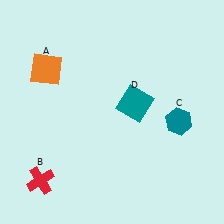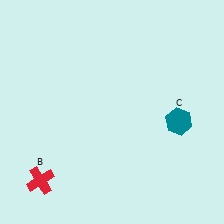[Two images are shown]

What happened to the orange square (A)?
The orange square (A) was removed in Image 2. It was in the top-left area of Image 1.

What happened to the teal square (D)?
The teal square (D) was removed in Image 2. It was in the top-right area of Image 1.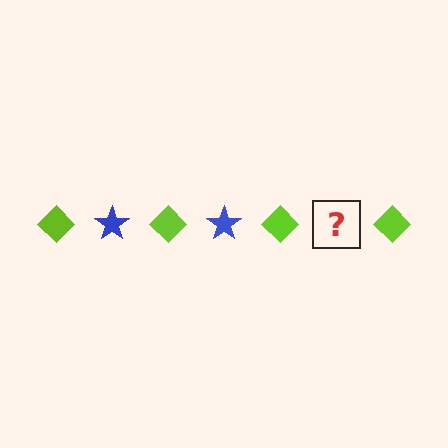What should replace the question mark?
The question mark should be replaced with a blue star.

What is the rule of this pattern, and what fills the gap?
The rule is that the pattern alternates between lime diamond and blue star. The gap should be filled with a blue star.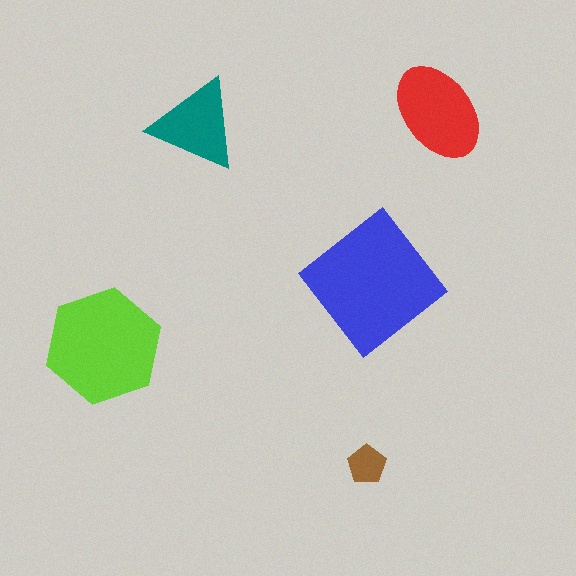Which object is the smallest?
The brown pentagon.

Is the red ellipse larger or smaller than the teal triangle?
Larger.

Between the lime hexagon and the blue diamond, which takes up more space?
The blue diamond.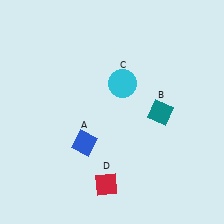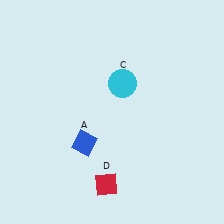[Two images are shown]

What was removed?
The teal diamond (B) was removed in Image 2.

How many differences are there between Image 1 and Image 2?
There is 1 difference between the two images.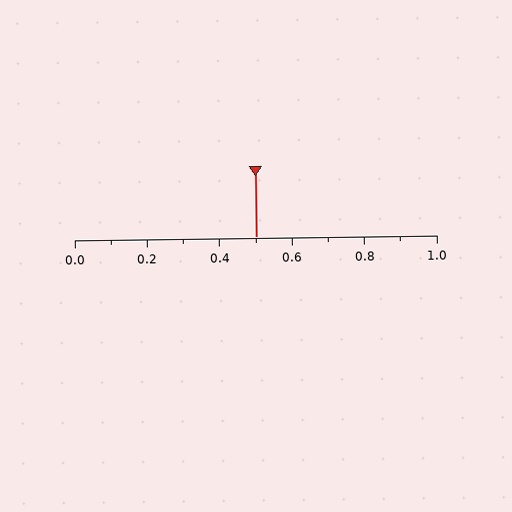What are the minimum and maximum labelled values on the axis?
The axis runs from 0.0 to 1.0.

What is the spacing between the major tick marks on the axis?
The major ticks are spaced 0.2 apart.